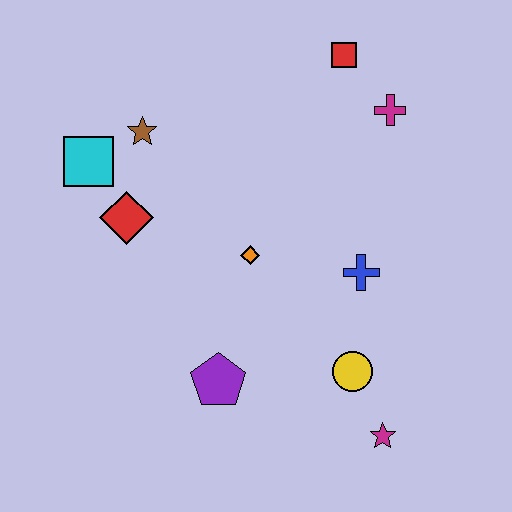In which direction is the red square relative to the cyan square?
The red square is to the right of the cyan square.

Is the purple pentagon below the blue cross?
Yes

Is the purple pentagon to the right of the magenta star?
No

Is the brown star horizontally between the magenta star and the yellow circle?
No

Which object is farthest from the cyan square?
The magenta star is farthest from the cyan square.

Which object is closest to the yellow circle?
The magenta star is closest to the yellow circle.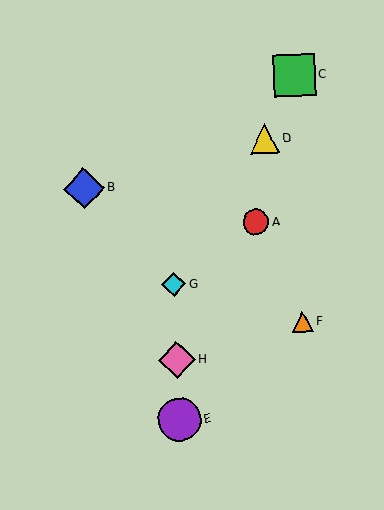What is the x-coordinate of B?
Object B is at x≈84.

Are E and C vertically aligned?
No, E is at x≈179 and C is at x≈294.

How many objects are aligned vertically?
3 objects (E, G, H) are aligned vertically.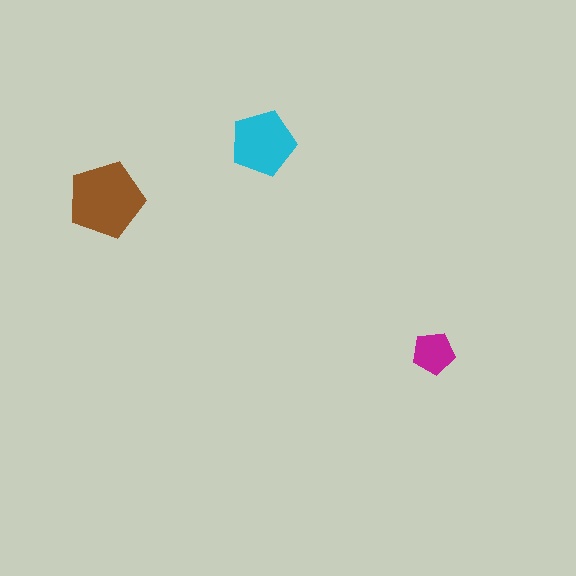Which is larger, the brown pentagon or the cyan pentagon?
The brown one.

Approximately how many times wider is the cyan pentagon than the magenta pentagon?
About 1.5 times wider.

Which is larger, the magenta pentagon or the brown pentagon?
The brown one.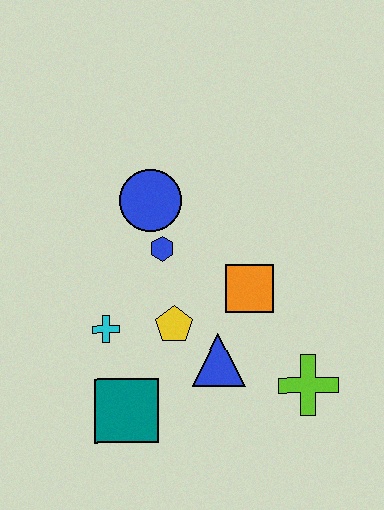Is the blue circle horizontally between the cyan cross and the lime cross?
Yes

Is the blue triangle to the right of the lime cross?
No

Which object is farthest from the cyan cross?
The lime cross is farthest from the cyan cross.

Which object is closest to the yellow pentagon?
The blue triangle is closest to the yellow pentagon.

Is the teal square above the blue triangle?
No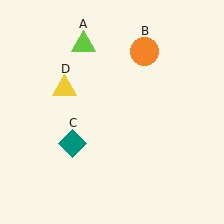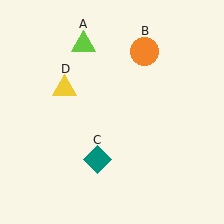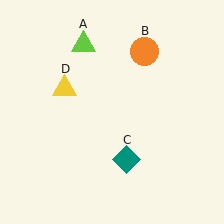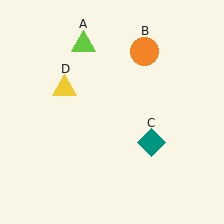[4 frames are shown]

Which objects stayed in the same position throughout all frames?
Lime triangle (object A) and orange circle (object B) and yellow triangle (object D) remained stationary.